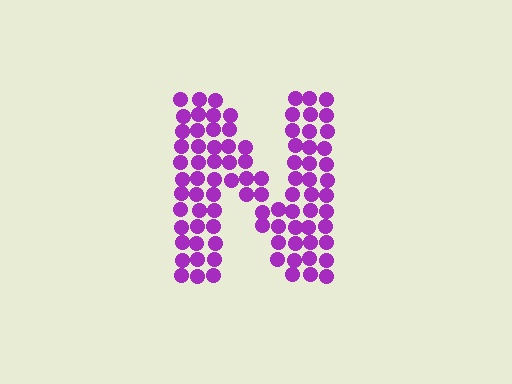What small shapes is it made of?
It is made of small circles.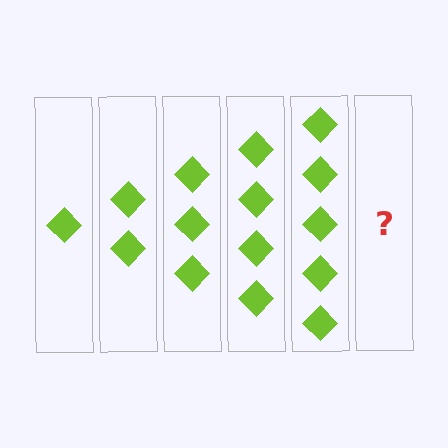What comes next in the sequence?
The next element should be 6 diamonds.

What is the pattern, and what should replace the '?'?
The pattern is that each step adds one more diamond. The '?' should be 6 diamonds.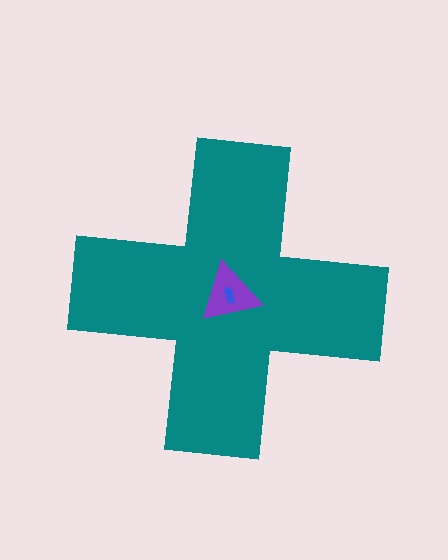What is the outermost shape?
The teal cross.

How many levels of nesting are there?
3.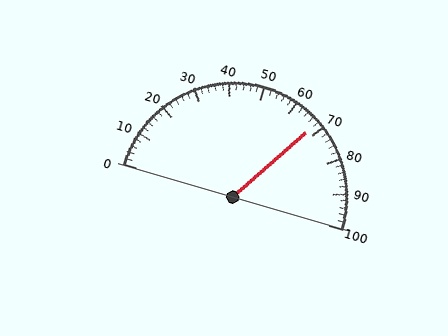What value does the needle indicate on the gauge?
The needle indicates approximately 68.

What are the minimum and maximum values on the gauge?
The gauge ranges from 0 to 100.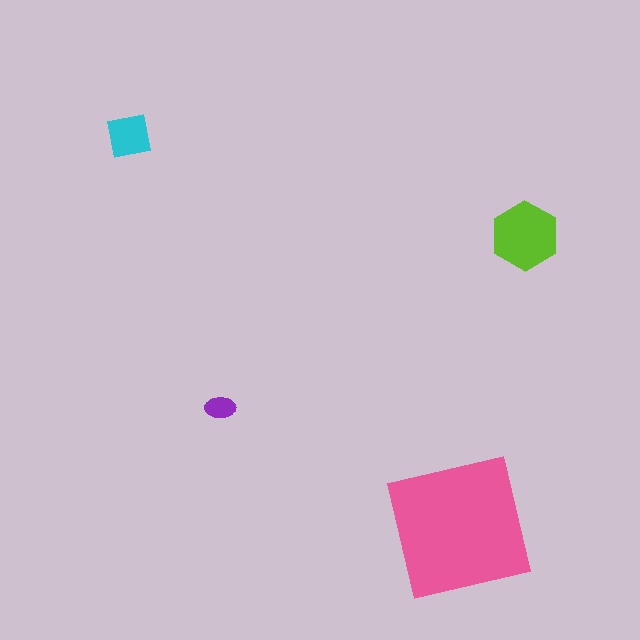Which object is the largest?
The pink square.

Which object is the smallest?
The purple ellipse.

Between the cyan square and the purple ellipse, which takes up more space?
The cyan square.